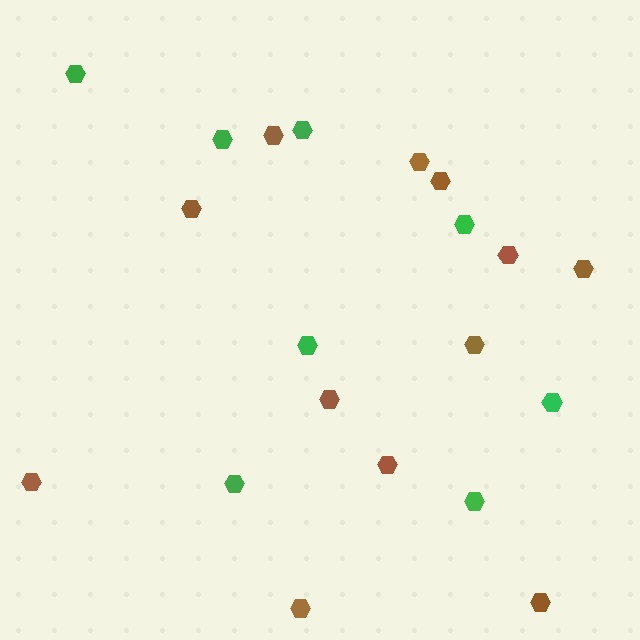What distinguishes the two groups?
There are 2 groups: one group of brown hexagons (12) and one group of green hexagons (8).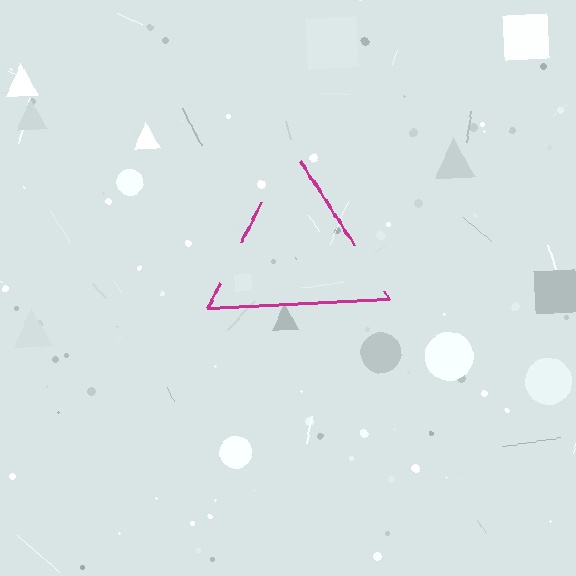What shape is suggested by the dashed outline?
The dashed outline suggests a triangle.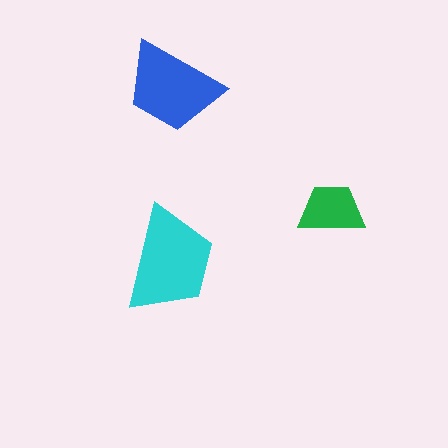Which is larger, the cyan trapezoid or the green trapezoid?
The cyan one.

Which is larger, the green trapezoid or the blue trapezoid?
The blue one.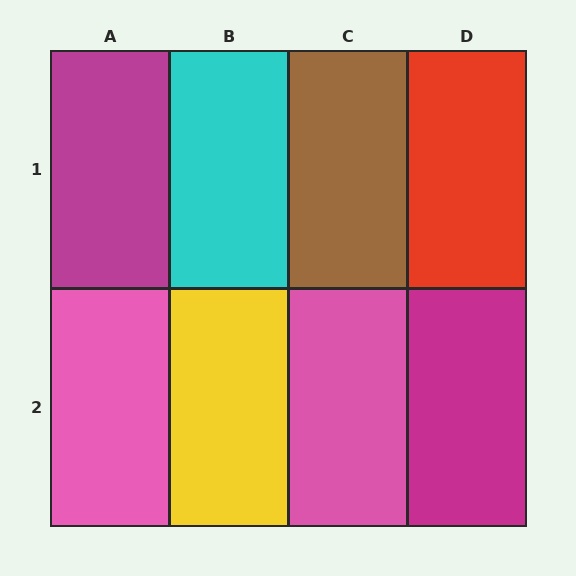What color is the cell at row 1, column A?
Magenta.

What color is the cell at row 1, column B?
Cyan.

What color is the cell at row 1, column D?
Red.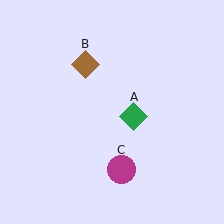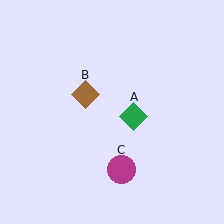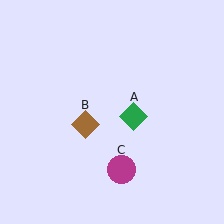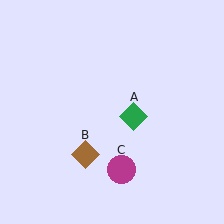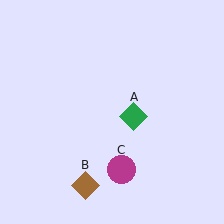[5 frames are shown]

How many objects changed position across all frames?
1 object changed position: brown diamond (object B).